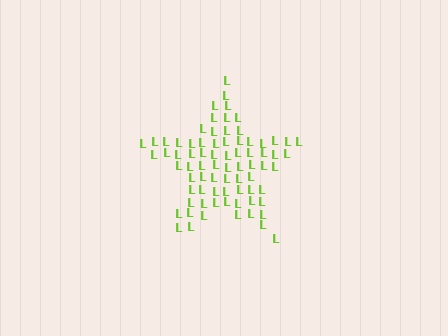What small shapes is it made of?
It is made of small letter L's.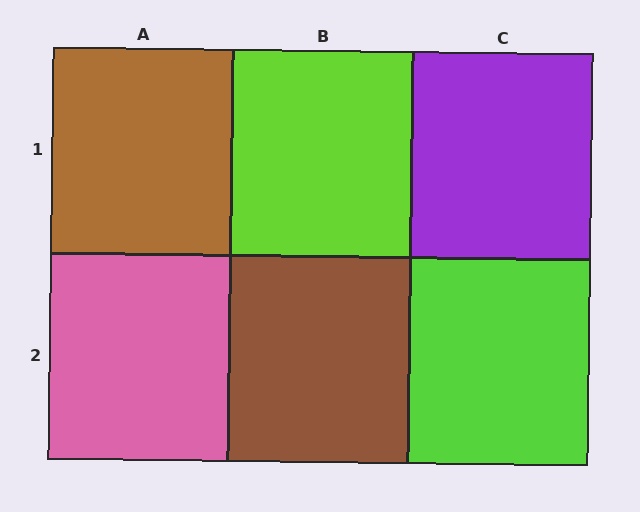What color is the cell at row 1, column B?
Lime.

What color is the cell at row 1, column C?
Purple.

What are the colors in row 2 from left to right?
Pink, brown, lime.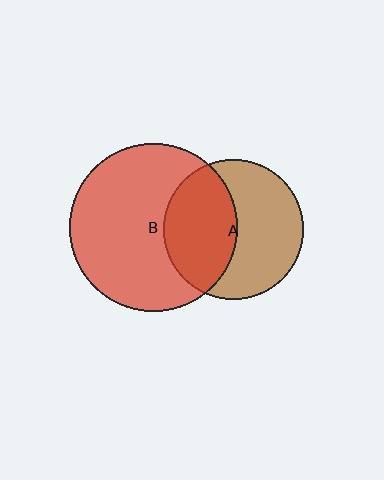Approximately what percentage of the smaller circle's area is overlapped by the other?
Approximately 45%.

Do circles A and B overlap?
Yes.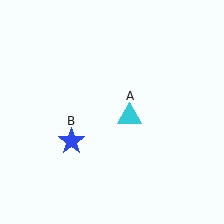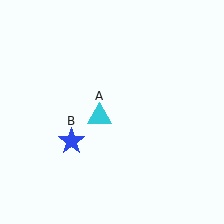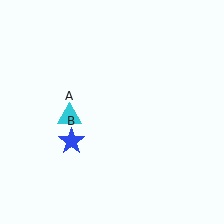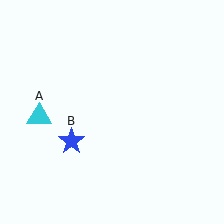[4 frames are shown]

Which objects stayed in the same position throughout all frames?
Blue star (object B) remained stationary.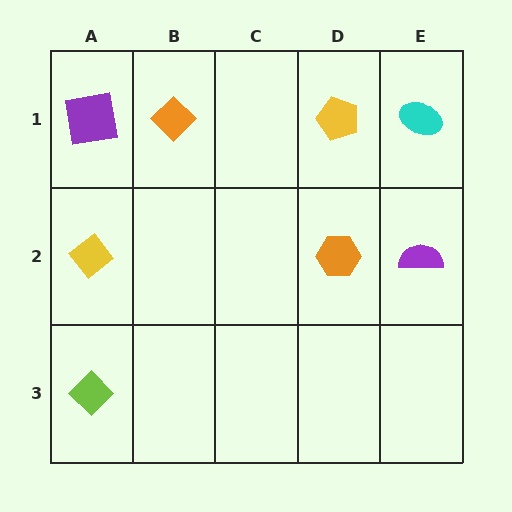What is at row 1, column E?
A cyan ellipse.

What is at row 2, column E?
A purple semicircle.